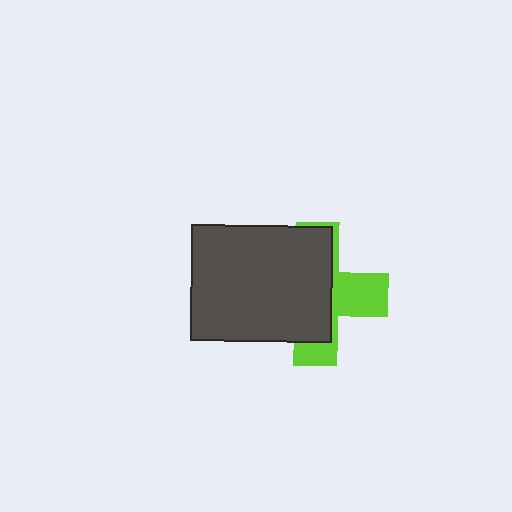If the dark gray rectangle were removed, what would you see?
You would see the complete lime cross.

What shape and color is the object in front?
The object in front is a dark gray rectangle.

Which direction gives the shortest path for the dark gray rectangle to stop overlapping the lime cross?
Moving left gives the shortest separation.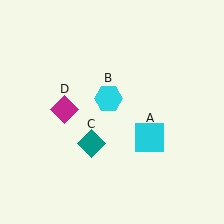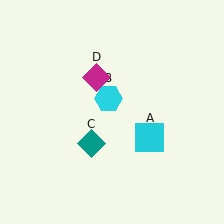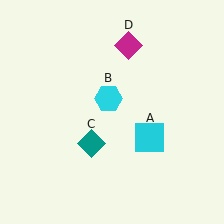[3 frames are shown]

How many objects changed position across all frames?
1 object changed position: magenta diamond (object D).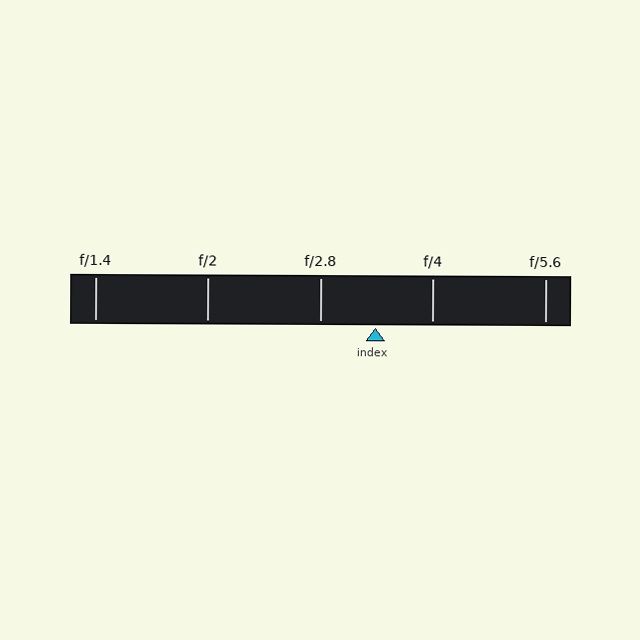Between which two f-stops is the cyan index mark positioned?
The index mark is between f/2.8 and f/4.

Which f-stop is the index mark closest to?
The index mark is closest to f/2.8.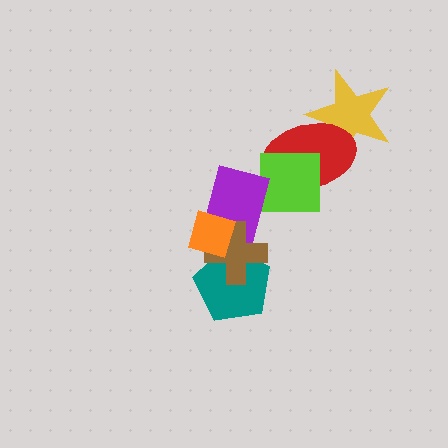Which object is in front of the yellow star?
The red ellipse is in front of the yellow star.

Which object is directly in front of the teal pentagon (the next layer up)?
The purple rectangle is directly in front of the teal pentagon.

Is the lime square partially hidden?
Yes, it is partially covered by another shape.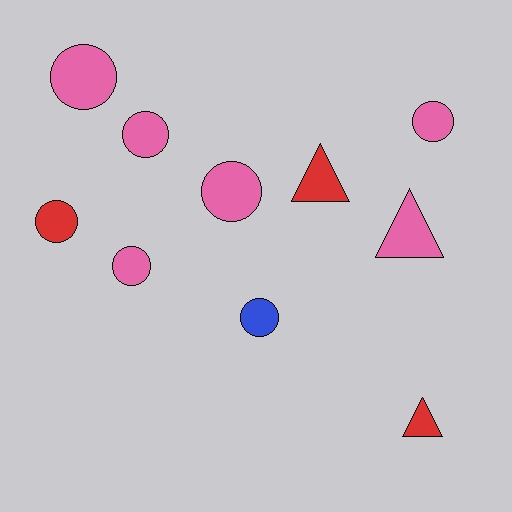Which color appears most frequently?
Pink, with 6 objects.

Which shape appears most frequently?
Circle, with 7 objects.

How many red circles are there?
There is 1 red circle.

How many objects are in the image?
There are 10 objects.